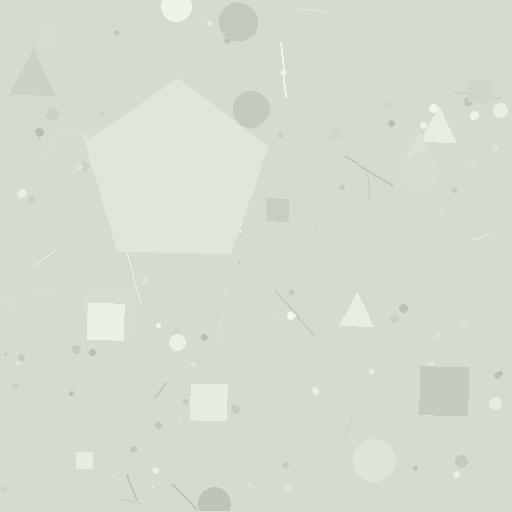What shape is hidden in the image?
A pentagon is hidden in the image.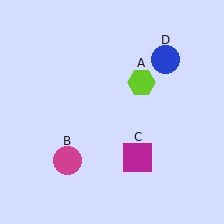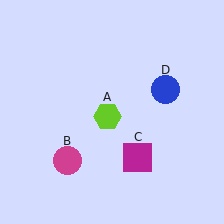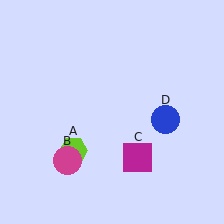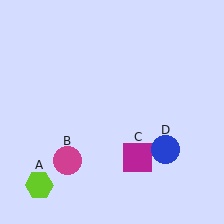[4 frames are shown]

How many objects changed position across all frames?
2 objects changed position: lime hexagon (object A), blue circle (object D).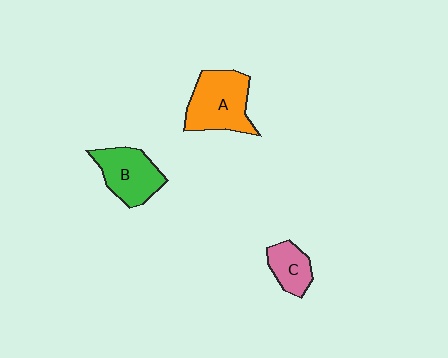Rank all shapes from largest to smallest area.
From largest to smallest: A (orange), B (green), C (pink).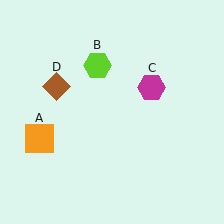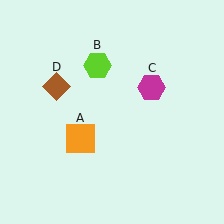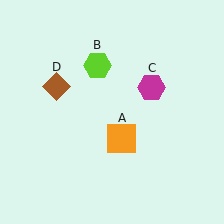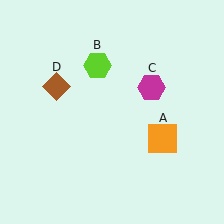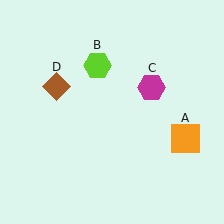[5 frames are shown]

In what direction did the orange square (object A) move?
The orange square (object A) moved right.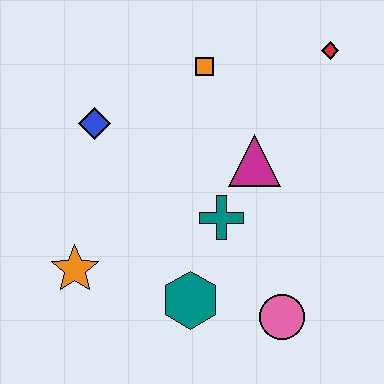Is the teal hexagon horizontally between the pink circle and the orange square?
No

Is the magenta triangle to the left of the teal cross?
No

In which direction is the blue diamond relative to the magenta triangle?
The blue diamond is to the left of the magenta triangle.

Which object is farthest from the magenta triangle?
The orange star is farthest from the magenta triangle.